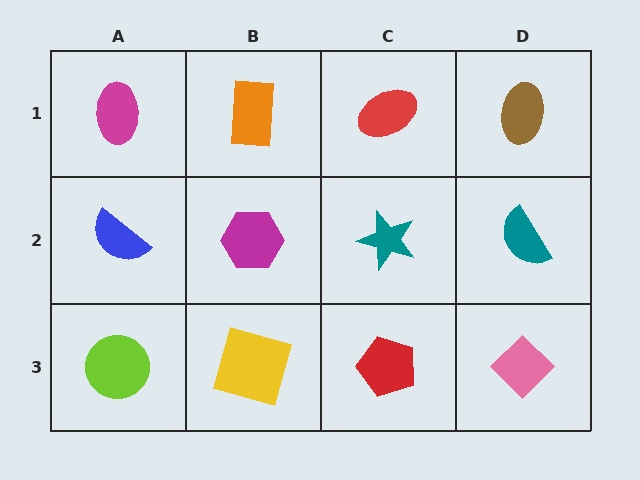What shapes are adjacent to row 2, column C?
A red ellipse (row 1, column C), a red pentagon (row 3, column C), a magenta hexagon (row 2, column B), a teal semicircle (row 2, column D).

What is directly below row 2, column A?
A lime circle.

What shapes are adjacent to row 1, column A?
A blue semicircle (row 2, column A), an orange rectangle (row 1, column B).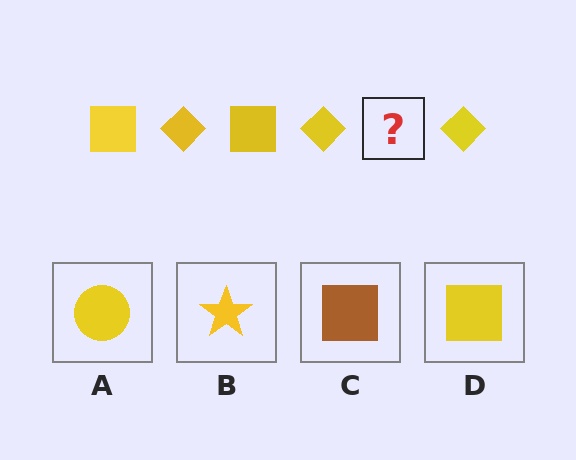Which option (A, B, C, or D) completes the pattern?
D.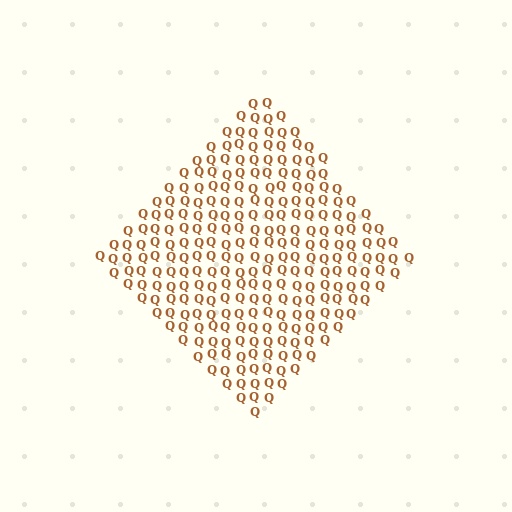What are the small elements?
The small elements are letter Q's.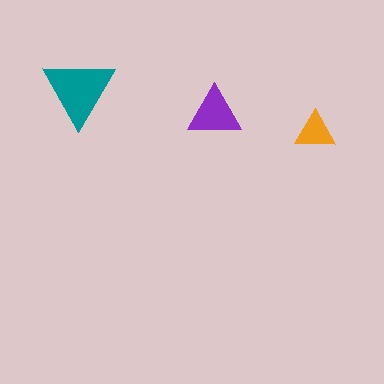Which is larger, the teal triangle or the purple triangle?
The teal one.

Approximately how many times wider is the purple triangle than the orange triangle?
About 1.5 times wider.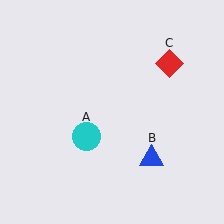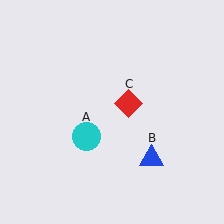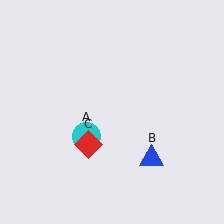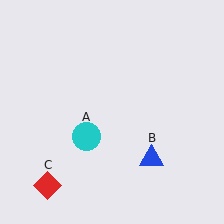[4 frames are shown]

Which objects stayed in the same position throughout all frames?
Cyan circle (object A) and blue triangle (object B) remained stationary.